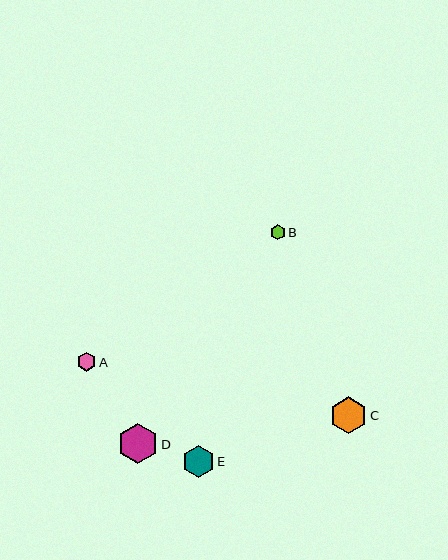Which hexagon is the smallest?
Hexagon B is the smallest with a size of approximately 15 pixels.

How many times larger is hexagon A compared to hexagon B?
Hexagon A is approximately 1.3 times the size of hexagon B.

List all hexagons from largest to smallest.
From largest to smallest: D, C, E, A, B.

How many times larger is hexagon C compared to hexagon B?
Hexagon C is approximately 2.5 times the size of hexagon B.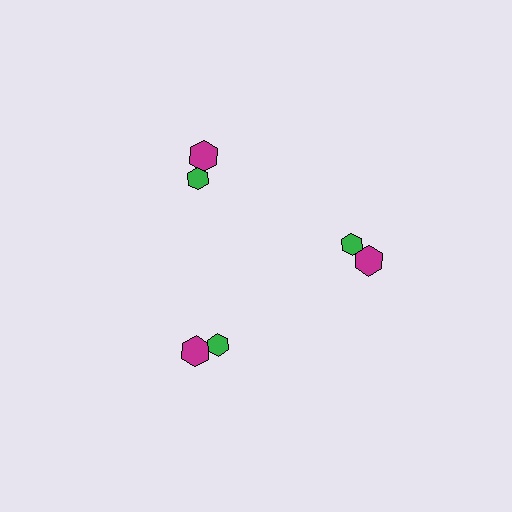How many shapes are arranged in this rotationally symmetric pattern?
There are 6 shapes, arranged in 3 groups of 2.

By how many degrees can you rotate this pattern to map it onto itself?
The pattern maps onto itself every 120 degrees of rotation.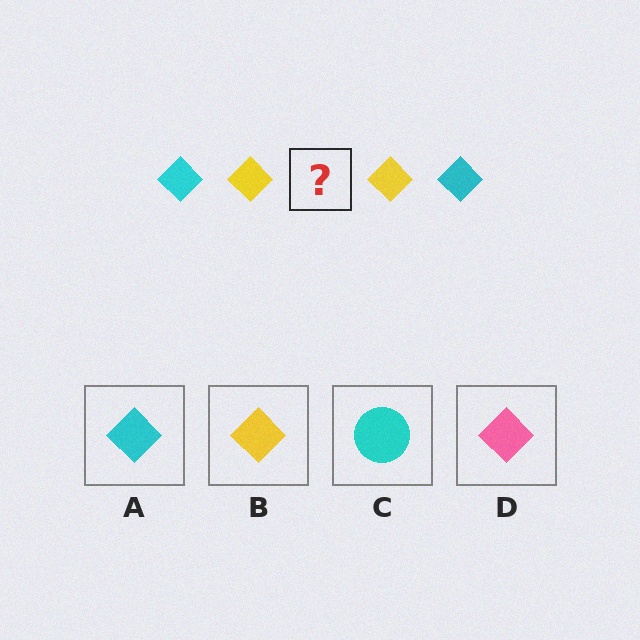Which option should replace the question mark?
Option A.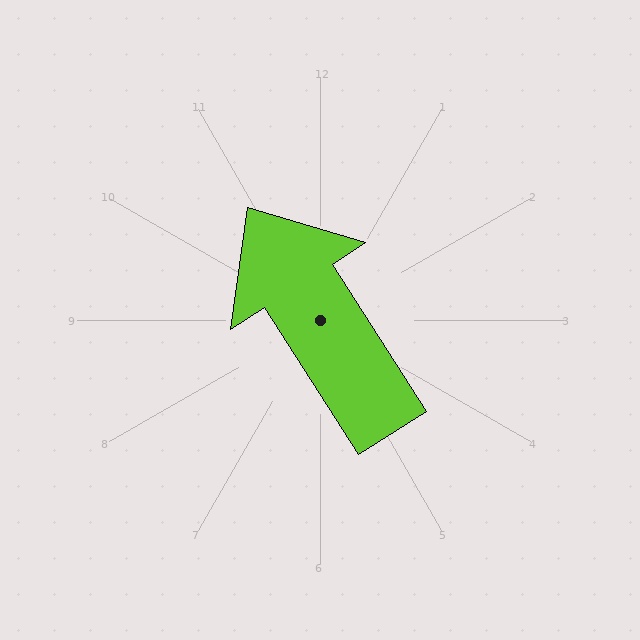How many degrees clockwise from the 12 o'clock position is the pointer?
Approximately 327 degrees.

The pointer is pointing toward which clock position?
Roughly 11 o'clock.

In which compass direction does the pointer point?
Northwest.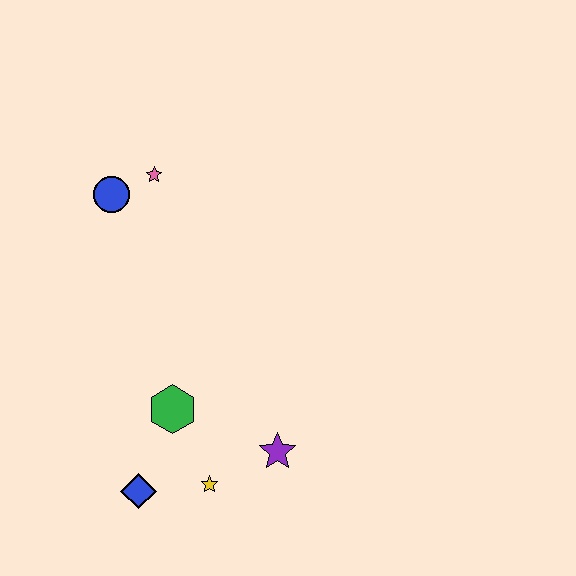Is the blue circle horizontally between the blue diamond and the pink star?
No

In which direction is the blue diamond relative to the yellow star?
The blue diamond is to the left of the yellow star.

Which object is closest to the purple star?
The yellow star is closest to the purple star.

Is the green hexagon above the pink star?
No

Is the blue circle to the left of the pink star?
Yes